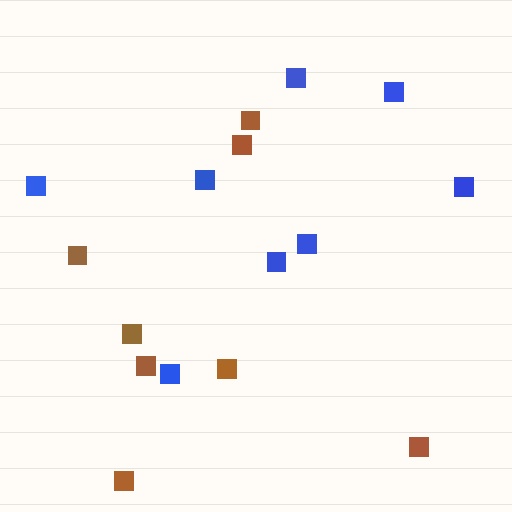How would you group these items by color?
There are 2 groups: one group of blue squares (8) and one group of brown squares (8).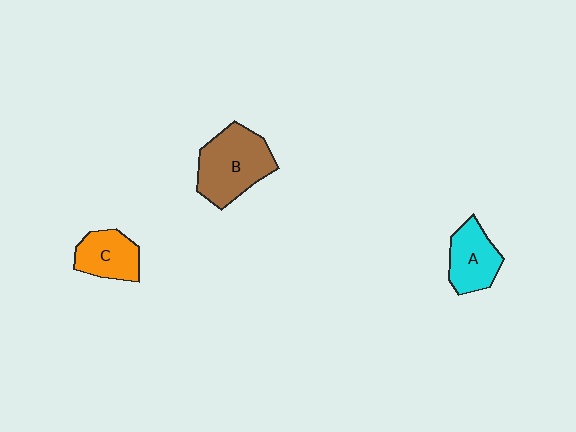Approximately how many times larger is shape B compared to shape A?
Approximately 1.5 times.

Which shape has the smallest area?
Shape C (orange).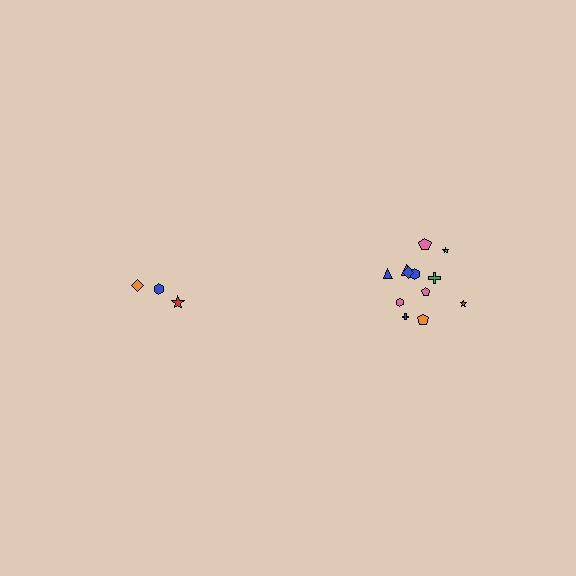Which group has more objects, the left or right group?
The right group.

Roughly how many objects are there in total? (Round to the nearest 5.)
Roughly 15 objects in total.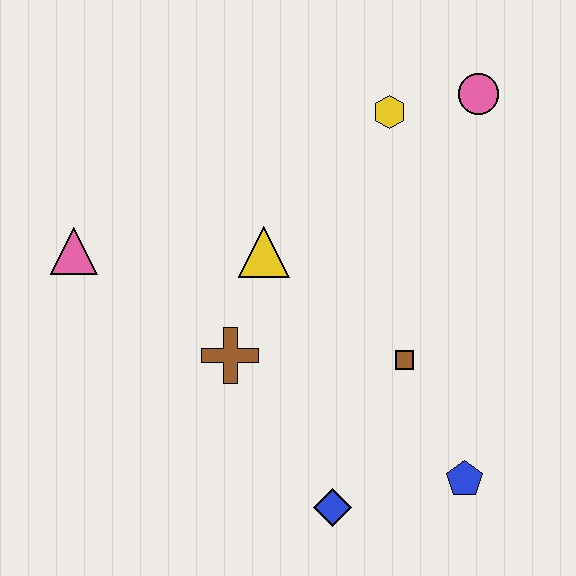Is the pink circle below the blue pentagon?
No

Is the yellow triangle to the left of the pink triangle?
No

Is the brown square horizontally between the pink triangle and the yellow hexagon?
No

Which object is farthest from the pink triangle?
The blue pentagon is farthest from the pink triangle.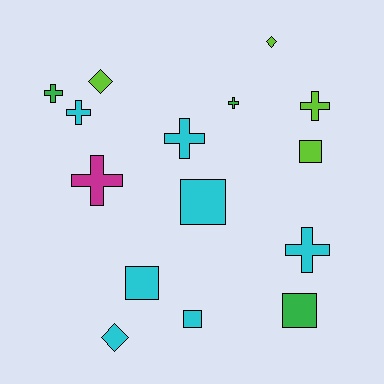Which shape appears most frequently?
Cross, with 7 objects.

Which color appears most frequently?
Cyan, with 7 objects.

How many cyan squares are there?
There are 3 cyan squares.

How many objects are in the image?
There are 15 objects.